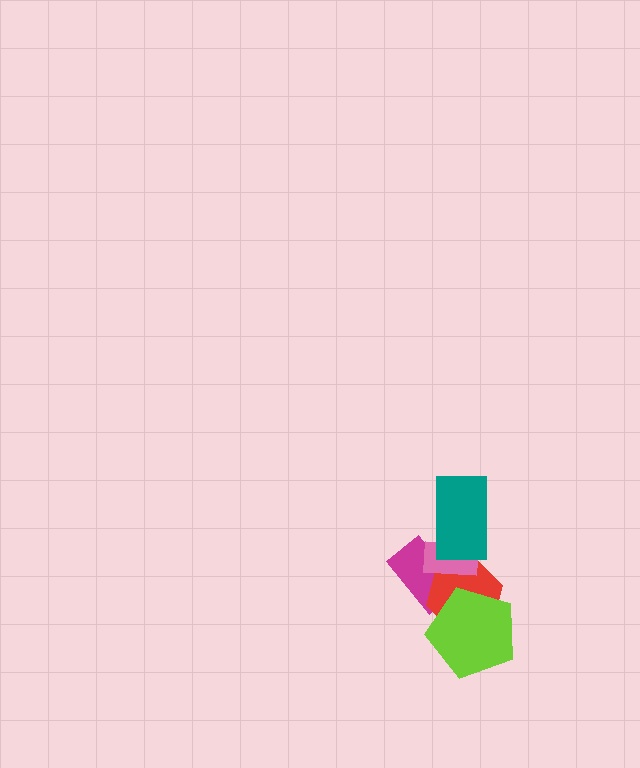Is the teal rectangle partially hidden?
No, no other shape covers it.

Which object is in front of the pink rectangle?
The teal rectangle is in front of the pink rectangle.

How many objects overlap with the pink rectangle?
3 objects overlap with the pink rectangle.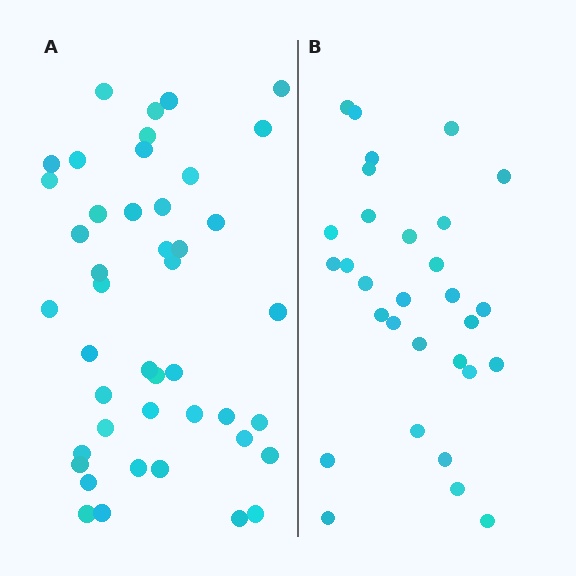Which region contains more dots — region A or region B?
Region A (the left region) has more dots.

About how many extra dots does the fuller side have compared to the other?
Region A has approximately 15 more dots than region B.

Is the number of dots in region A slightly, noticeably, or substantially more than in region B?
Region A has substantially more. The ratio is roughly 1.5 to 1.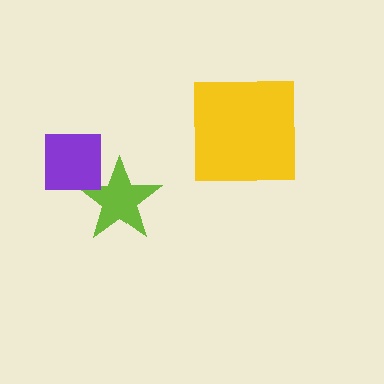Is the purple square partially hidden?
No, no other shape covers it.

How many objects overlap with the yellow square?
0 objects overlap with the yellow square.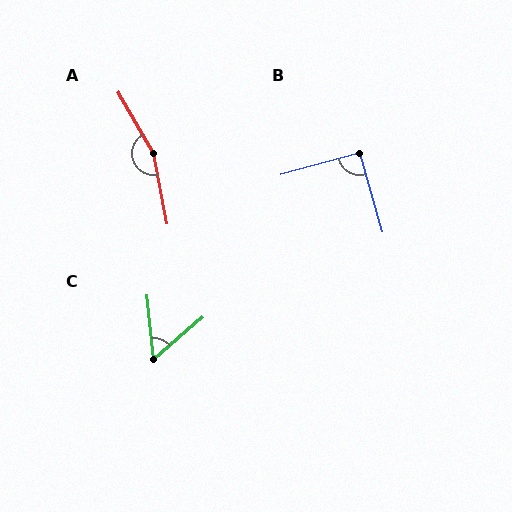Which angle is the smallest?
C, at approximately 54 degrees.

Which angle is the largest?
A, at approximately 161 degrees.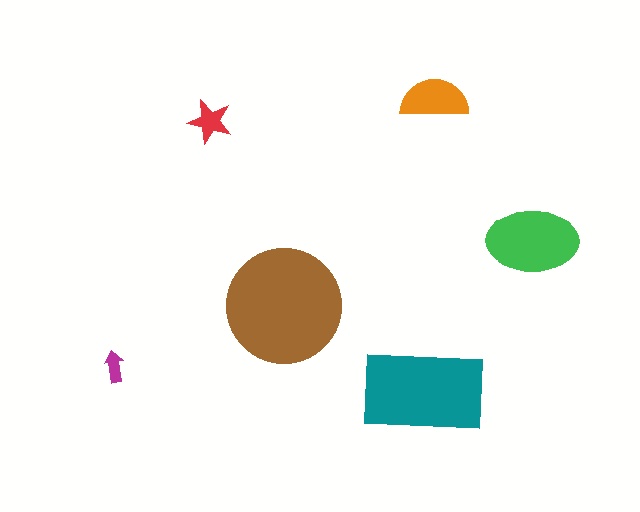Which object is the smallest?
The magenta arrow.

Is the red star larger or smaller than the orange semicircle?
Smaller.